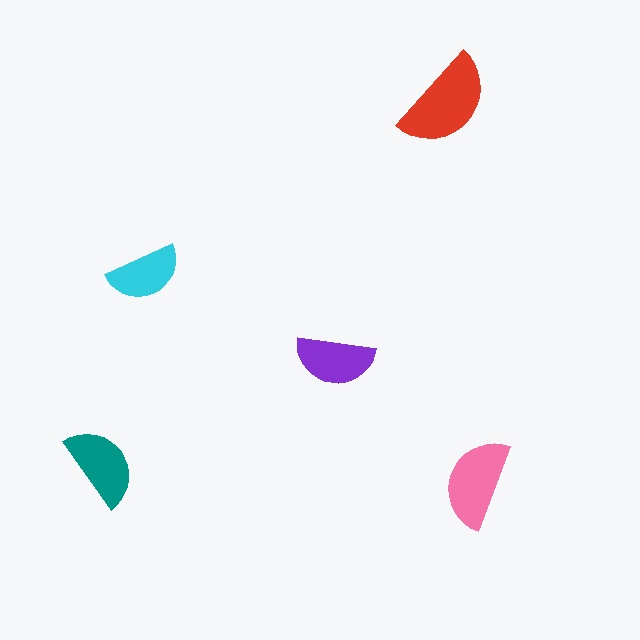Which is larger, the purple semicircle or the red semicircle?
The red one.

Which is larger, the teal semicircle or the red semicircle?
The red one.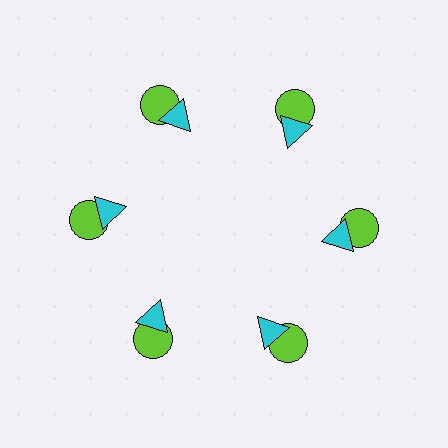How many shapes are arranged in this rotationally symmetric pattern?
There are 12 shapes, arranged in 6 groups of 2.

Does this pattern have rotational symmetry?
Yes, this pattern has 6-fold rotational symmetry. It looks the same after rotating 60 degrees around the center.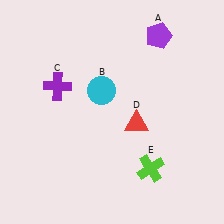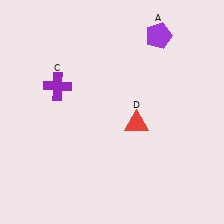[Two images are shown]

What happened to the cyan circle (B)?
The cyan circle (B) was removed in Image 2. It was in the top-left area of Image 1.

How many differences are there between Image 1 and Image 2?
There are 2 differences between the two images.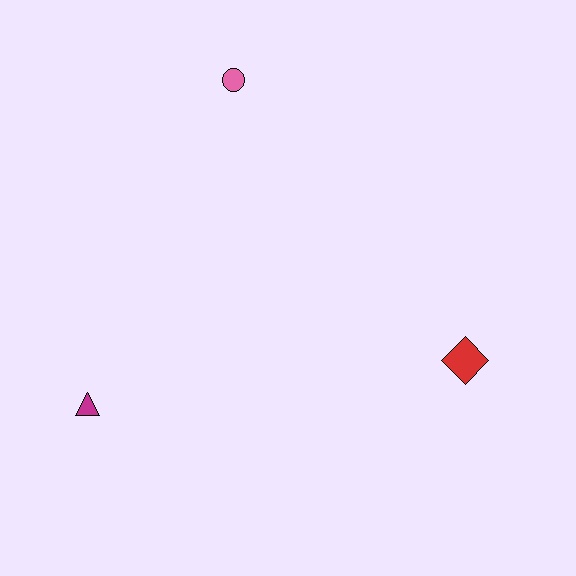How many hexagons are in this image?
There are no hexagons.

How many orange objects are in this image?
There are no orange objects.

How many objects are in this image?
There are 3 objects.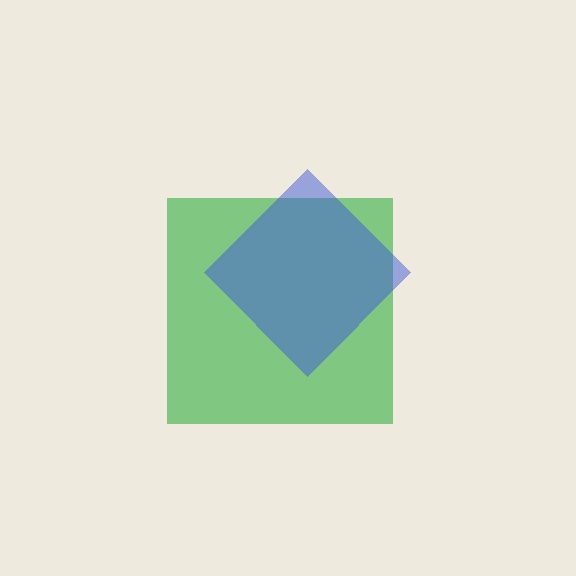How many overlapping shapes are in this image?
There are 2 overlapping shapes in the image.